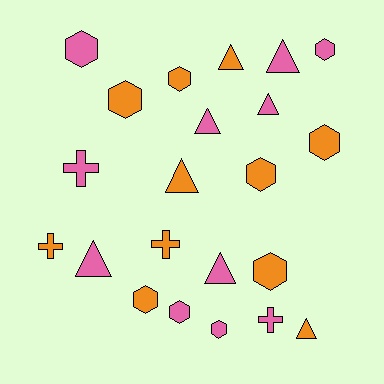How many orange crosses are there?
There are 2 orange crosses.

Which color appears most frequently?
Pink, with 11 objects.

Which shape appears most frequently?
Hexagon, with 10 objects.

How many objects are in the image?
There are 22 objects.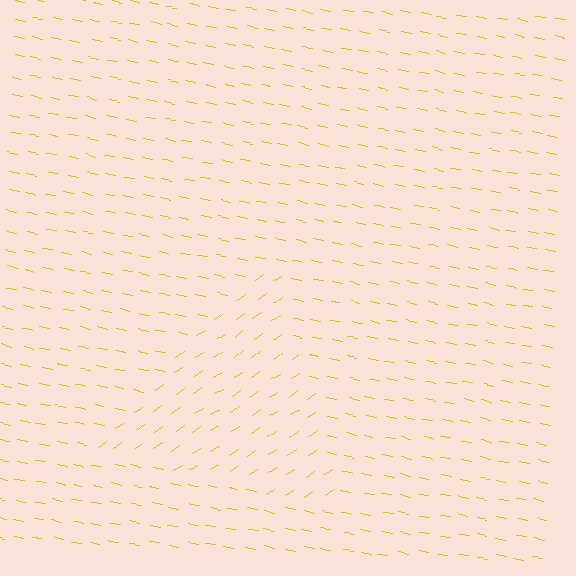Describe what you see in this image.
The image is filled with small yellow line segments. A triangle region in the image has lines oriented differently from the surrounding lines, creating a visible texture boundary.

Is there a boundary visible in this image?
Yes, there is a texture boundary formed by a change in line orientation.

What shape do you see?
I see a triangle.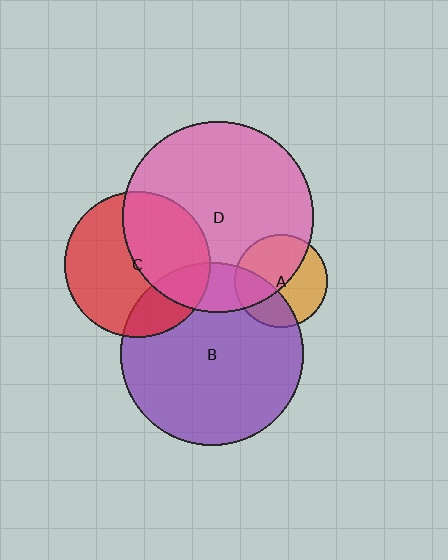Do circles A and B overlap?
Yes.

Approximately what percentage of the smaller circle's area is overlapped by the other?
Approximately 35%.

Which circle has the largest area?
Circle D (pink).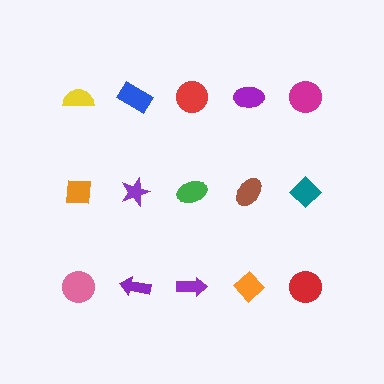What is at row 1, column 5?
A magenta circle.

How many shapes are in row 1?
5 shapes.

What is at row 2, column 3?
A green ellipse.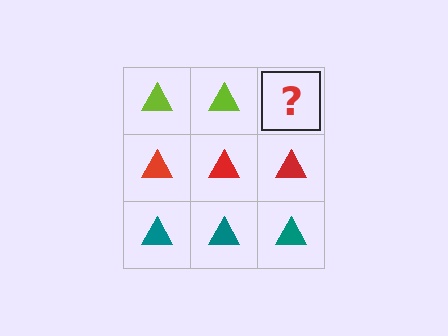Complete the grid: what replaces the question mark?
The question mark should be replaced with a lime triangle.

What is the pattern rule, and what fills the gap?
The rule is that each row has a consistent color. The gap should be filled with a lime triangle.